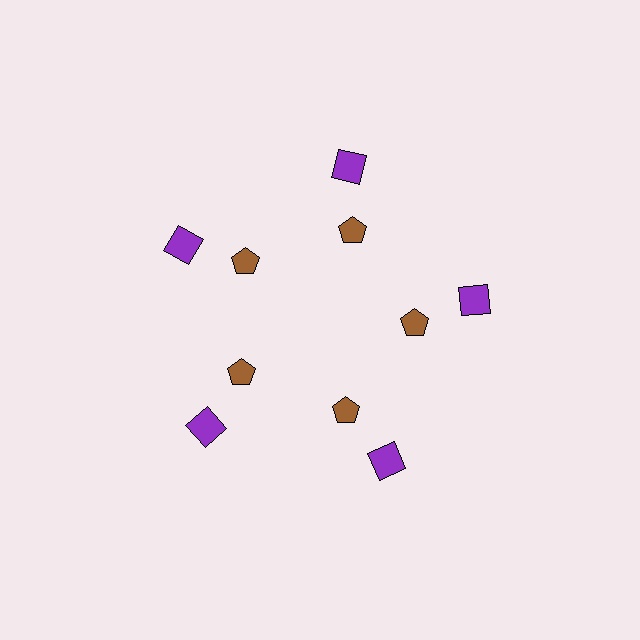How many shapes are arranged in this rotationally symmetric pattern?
There are 10 shapes, arranged in 5 groups of 2.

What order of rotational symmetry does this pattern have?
This pattern has 5-fold rotational symmetry.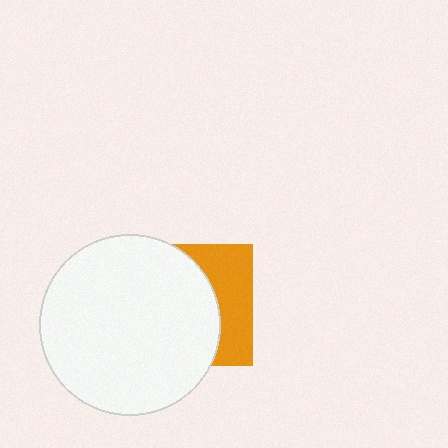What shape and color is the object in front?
The object in front is a white circle.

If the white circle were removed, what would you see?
You would see the complete orange square.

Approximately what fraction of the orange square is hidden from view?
Roughly 65% of the orange square is hidden behind the white circle.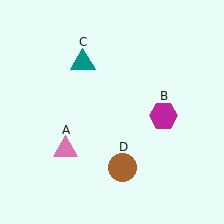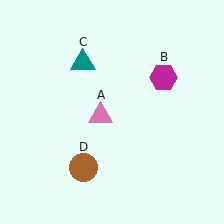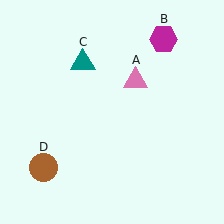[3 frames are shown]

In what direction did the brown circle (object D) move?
The brown circle (object D) moved left.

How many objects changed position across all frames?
3 objects changed position: pink triangle (object A), magenta hexagon (object B), brown circle (object D).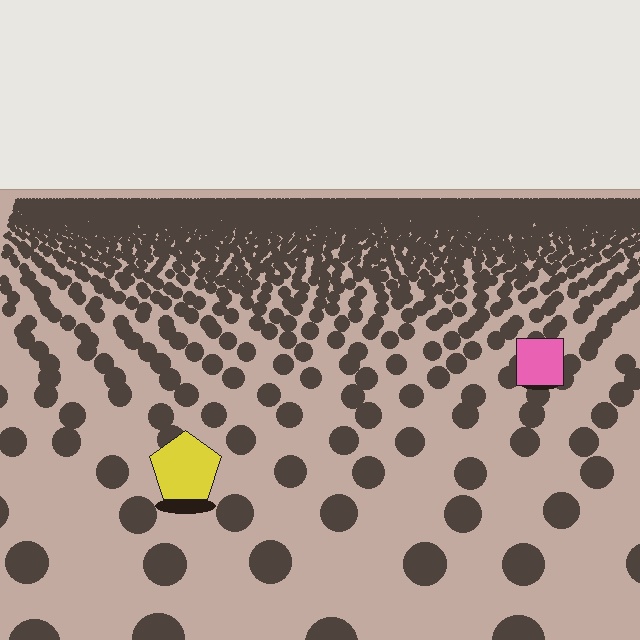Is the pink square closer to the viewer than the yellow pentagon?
No. The yellow pentagon is closer — you can tell from the texture gradient: the ground texture is coarser near it.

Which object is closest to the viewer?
The yellow pentagon is closest. The texture marks near it are larger and more spread out.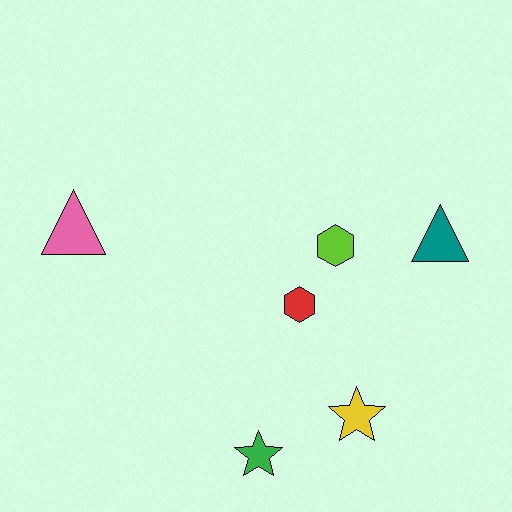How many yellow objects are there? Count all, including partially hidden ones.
There is 1 yellow object.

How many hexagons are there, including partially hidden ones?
There are 2 hexagons.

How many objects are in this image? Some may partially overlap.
There are 6 objects.